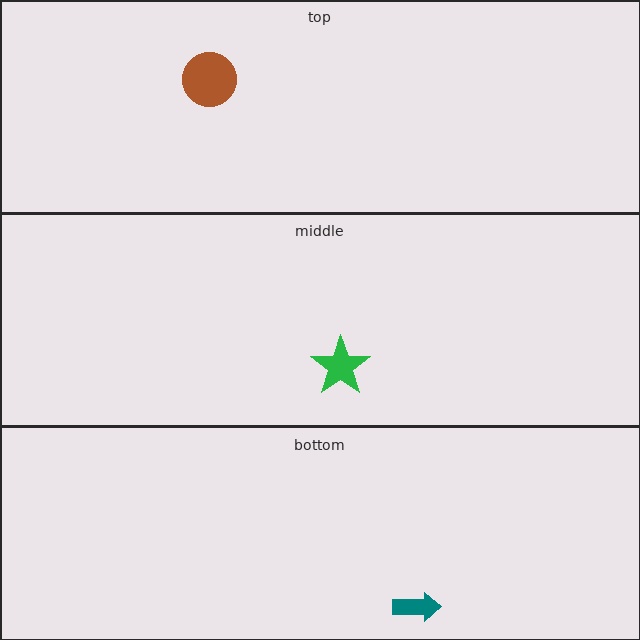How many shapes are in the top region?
1.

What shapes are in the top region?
The brown circle.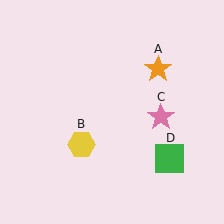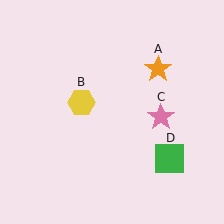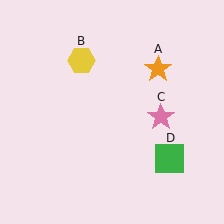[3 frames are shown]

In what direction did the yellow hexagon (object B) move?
The yellow hexagon (object B) moved up.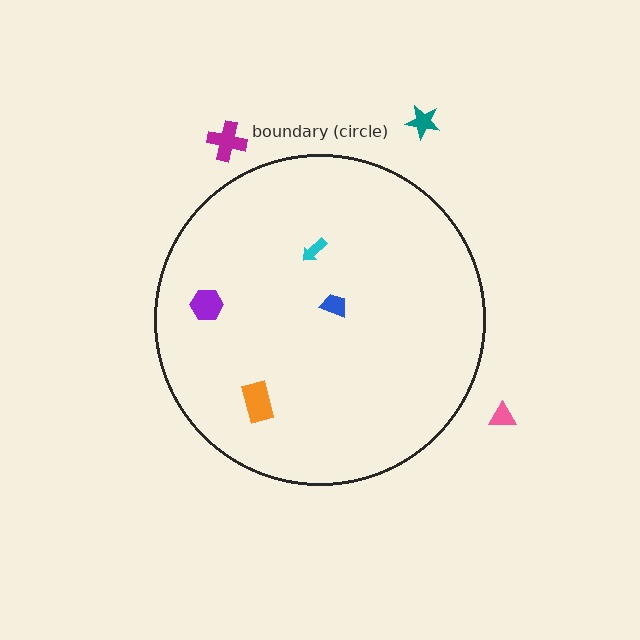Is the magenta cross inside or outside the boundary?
Outside.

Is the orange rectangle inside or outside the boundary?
Inside.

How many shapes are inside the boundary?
4 inside, 3 outside.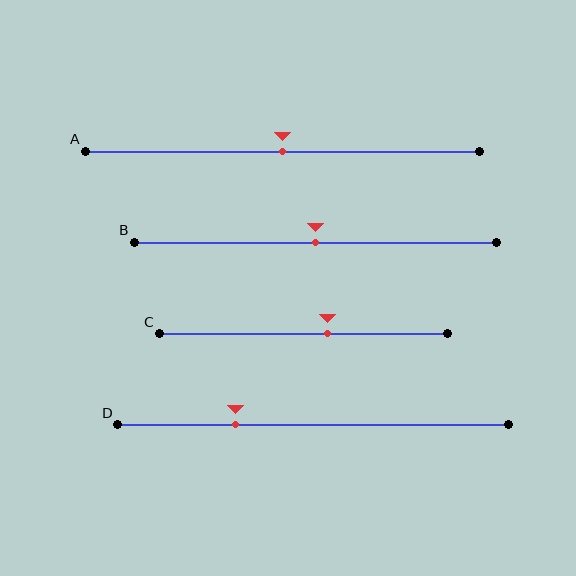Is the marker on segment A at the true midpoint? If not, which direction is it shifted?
Yes, the marker on segment A is at the true midpoint.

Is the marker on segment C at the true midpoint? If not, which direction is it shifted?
No, the marker on segment C is shifted to the right by about 9% of the segment length.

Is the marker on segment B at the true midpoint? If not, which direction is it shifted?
Yes, the marker on segment B is at the true midpoint.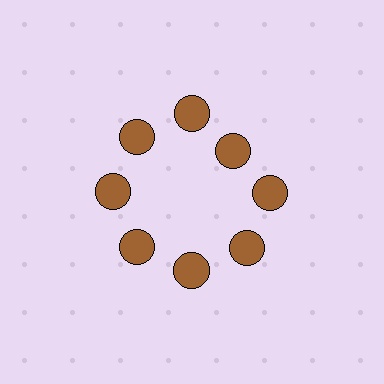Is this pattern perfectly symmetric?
No. The 8 brown circles are arranged in a ring, but one element near the 2 o'clock position is pulled inward toward the center, breaking the 8-fold rotational symmetry.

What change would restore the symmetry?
The symmetry would be restored by moving it outward, back onto the ring so that all 8 circles sit at equal angles and equal distance from the center.